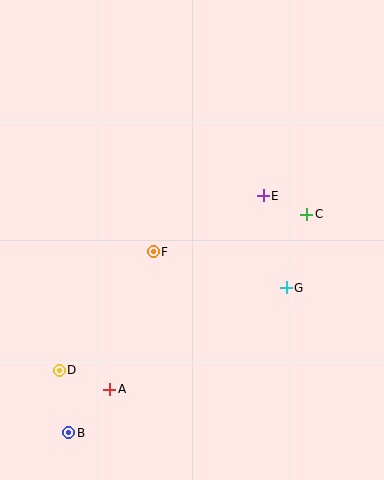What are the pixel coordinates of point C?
Point C is at (307, 214).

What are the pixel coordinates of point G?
Point G is at (286, 288).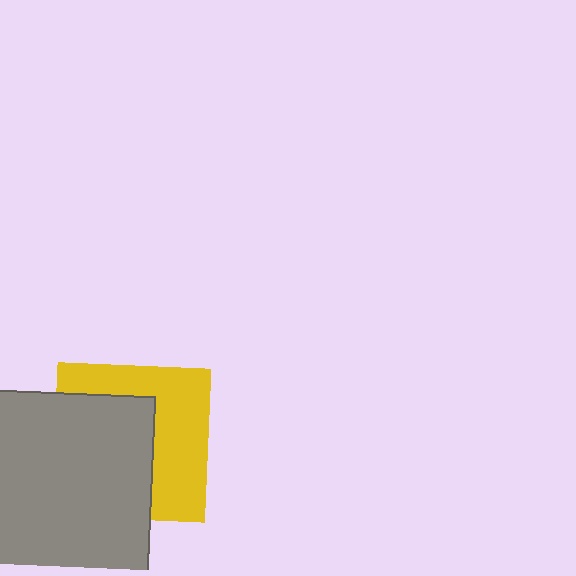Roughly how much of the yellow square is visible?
About half of it is visible (roughly 48%).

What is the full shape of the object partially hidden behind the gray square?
The partially hidden object is a yellow square.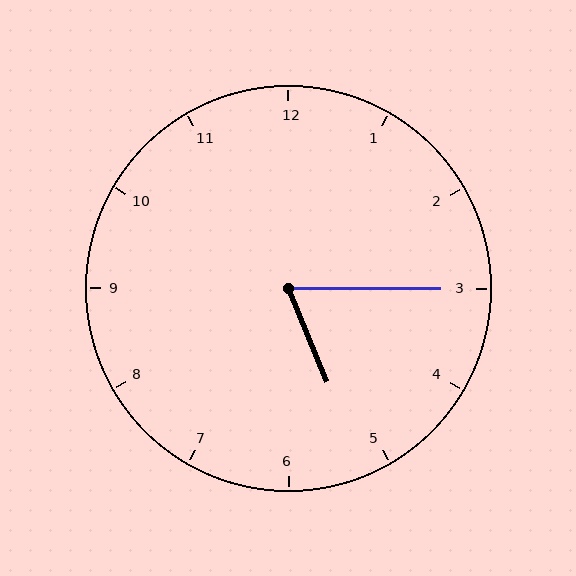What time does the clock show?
5:15.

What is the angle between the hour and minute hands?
Approximately 68 degrees.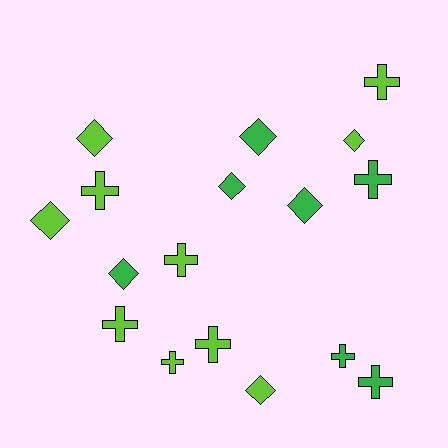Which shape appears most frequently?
Cross, with 9 objects.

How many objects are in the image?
There are 17 objects.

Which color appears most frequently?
Lime, with 10 objects.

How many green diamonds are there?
There are 4 green diamonds.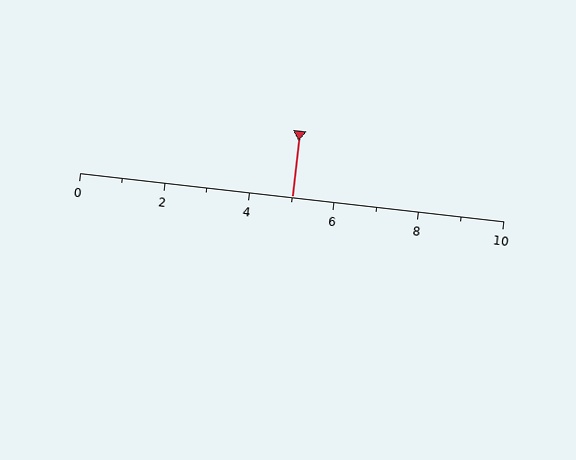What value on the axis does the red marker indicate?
The marker indicates approximately 5.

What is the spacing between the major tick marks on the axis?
The major ticks are spaced 2 apart.